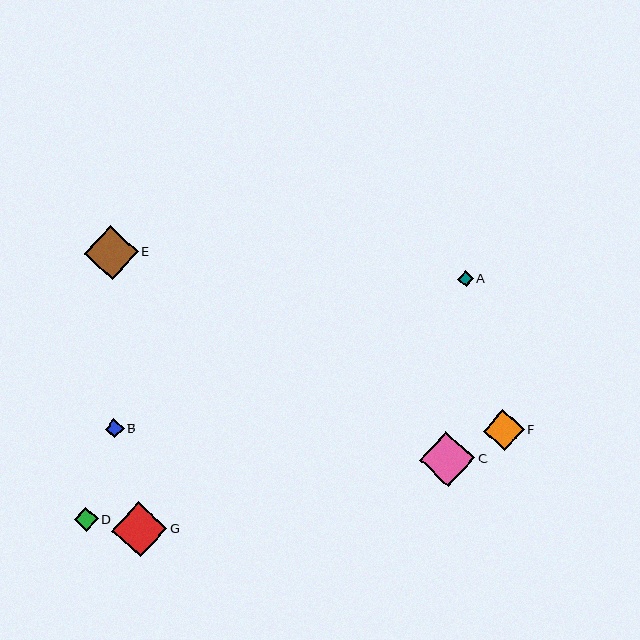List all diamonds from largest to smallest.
From largest to smallest: C, G, E, F, D, B, A.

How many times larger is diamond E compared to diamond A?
Diamond E is approximately 3.5 times the size of diamond A.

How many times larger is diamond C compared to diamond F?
Diamond C is approximately 1.3 times the size of diamond F.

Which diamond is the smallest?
Diamond A is the smallest with a size of approximately 15 pixels.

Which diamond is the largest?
Diamond C is the largest with a size of approximately 55 pixels.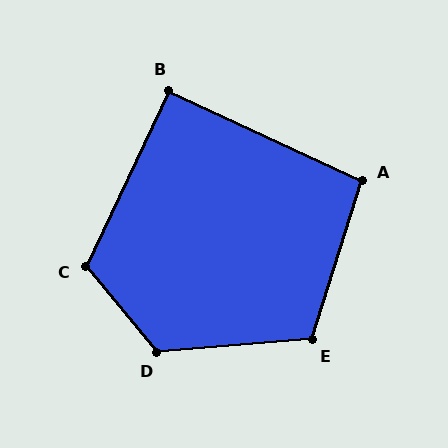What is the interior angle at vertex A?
Approximately 97 degrees (obtuse).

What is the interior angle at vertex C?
Approximately 115 degrees (obtuse).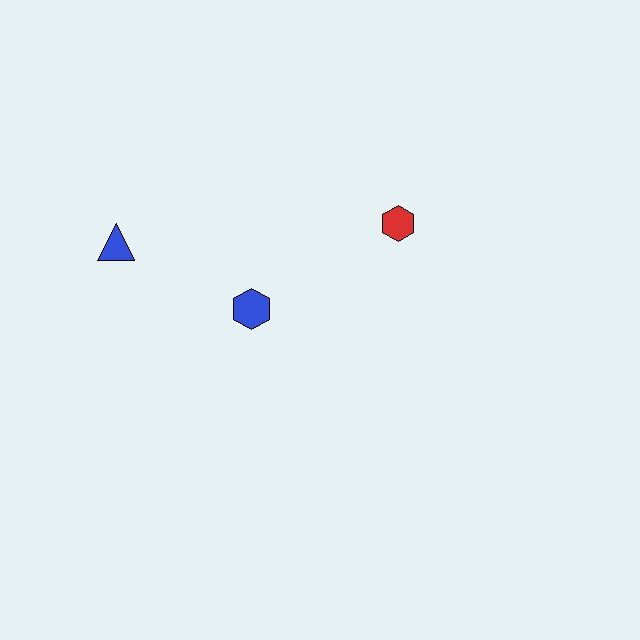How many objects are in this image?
There are 3 objects.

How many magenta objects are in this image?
There are no magenta objects.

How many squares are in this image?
There are no squares.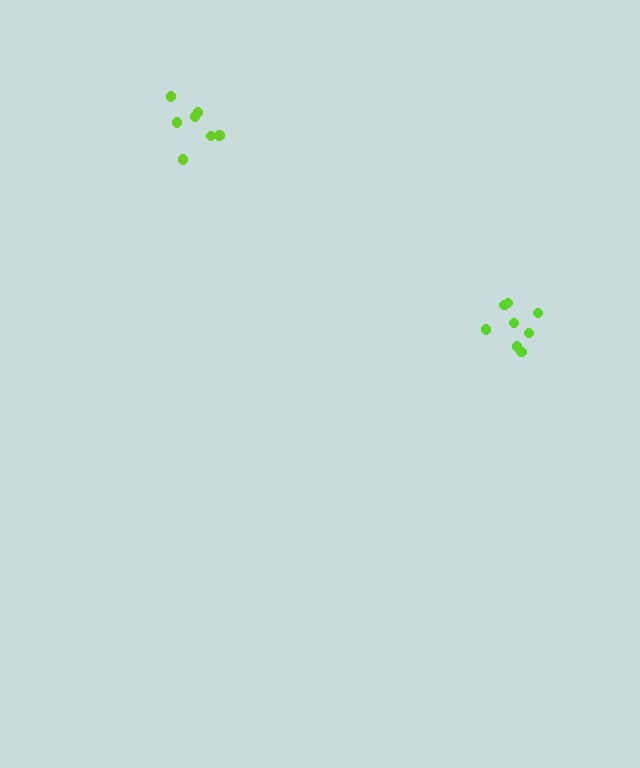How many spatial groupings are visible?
There are 2 spatial groupings.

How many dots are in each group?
Group 1: 8 dots, Group 2: 7 dots (15 total).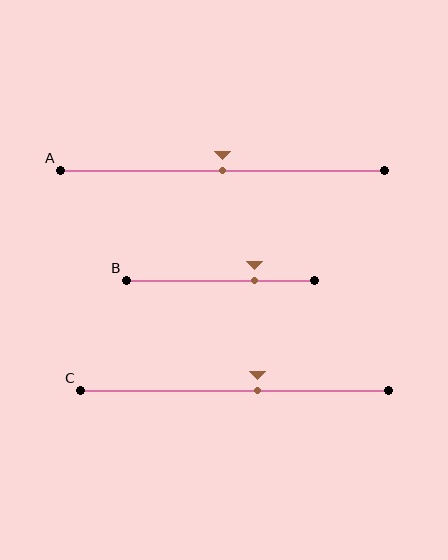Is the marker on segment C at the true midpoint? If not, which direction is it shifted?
No, the marker on segment C is shifted to the right by about 8% of the segment length.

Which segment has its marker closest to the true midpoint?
Segment A has its marker closest to the true midpoint.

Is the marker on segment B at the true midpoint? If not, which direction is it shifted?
No, the marker on segment B is shifted to the right by about 18% of the segment length.